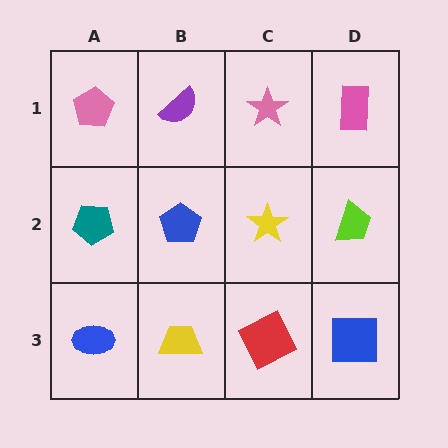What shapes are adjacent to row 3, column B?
A blue pentagon (row 2, column B), a blue ellipse (row 3, column A), a red square (row 3, column C).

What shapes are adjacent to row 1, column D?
A lime trapezoid (row 2, column D), a pink star (row 1, column C).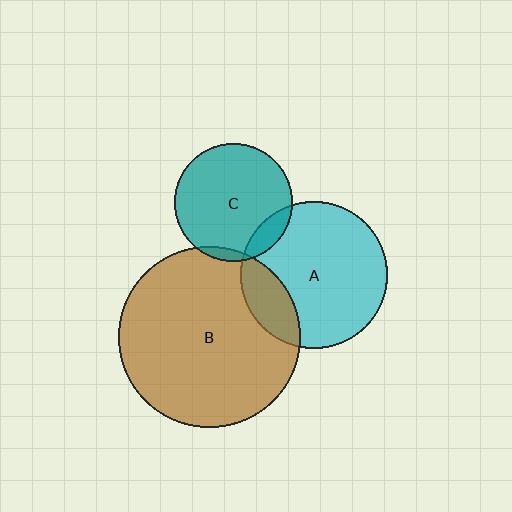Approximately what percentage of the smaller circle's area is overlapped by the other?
Approximately 10%.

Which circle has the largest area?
Circle B (brown).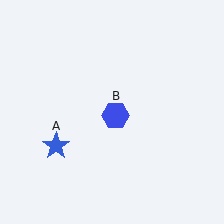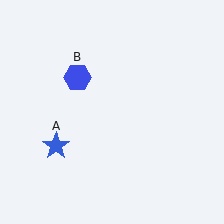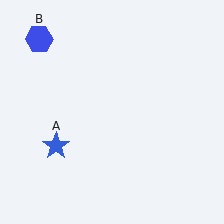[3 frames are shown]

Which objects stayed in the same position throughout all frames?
Blue star (object A) remained stationary.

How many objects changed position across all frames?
1 object changed position: blue hexagon (object B).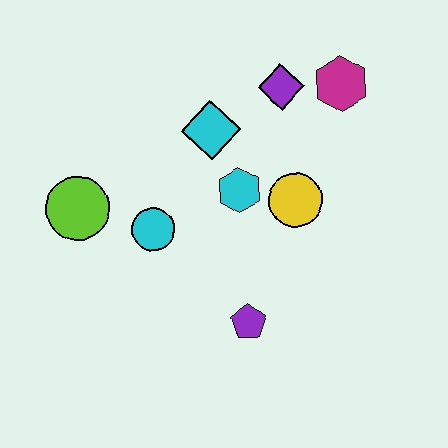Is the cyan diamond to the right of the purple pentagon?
No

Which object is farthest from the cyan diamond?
The purple pentagon is farthest from the cyan diamond.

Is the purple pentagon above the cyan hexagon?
No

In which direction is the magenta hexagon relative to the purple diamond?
The magenta hexagon is to the right of the purple diamond.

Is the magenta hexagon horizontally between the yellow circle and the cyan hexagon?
No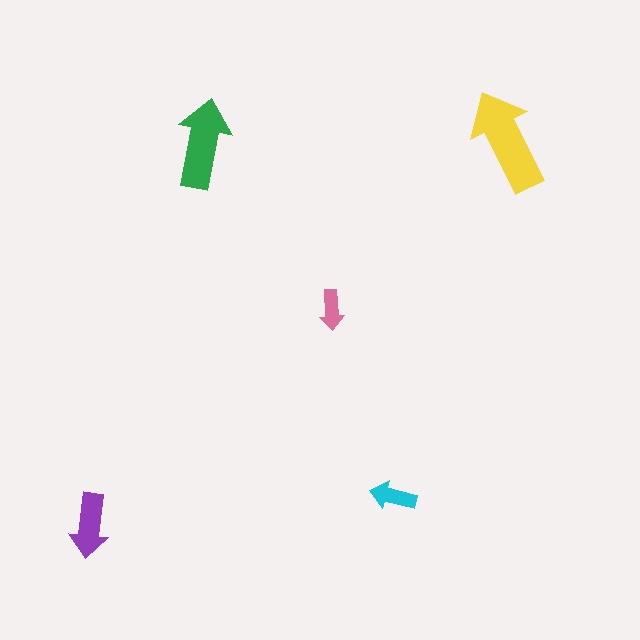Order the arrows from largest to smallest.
the yellow one, the green one, the purple one, the cyan one, the pink one.